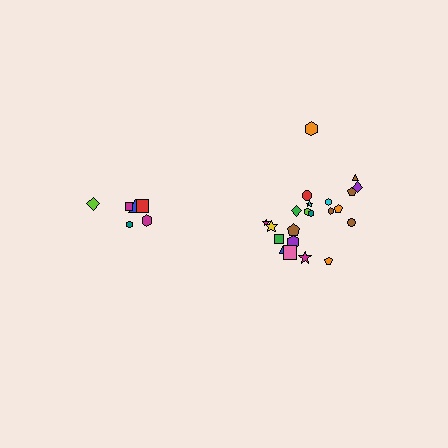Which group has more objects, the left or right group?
The right group.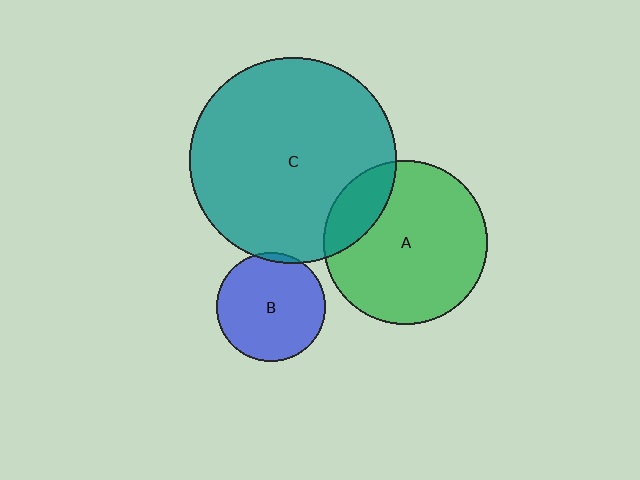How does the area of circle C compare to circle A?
Approximately 1.6 times.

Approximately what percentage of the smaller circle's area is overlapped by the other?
Approximately 5%.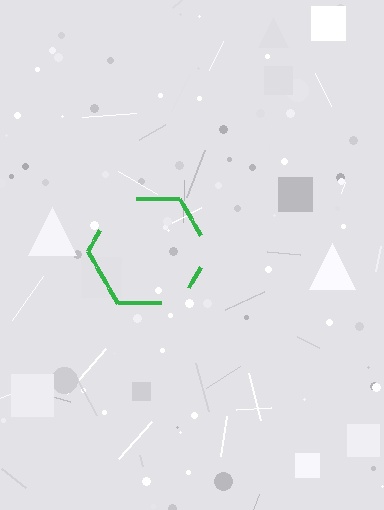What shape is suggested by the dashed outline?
The dashed outline suggests a hexagon.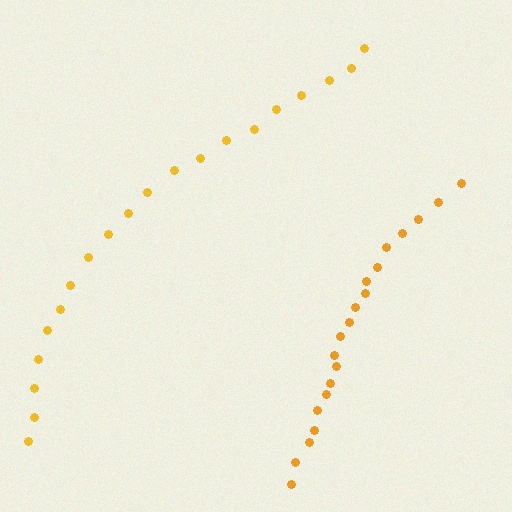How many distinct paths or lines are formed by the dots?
There are 2 distinct paths.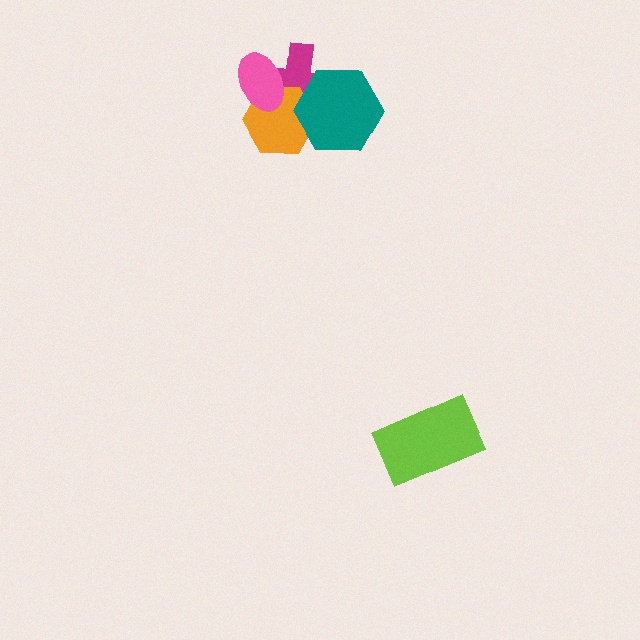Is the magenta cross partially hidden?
Yes, it is partially covered by another shape.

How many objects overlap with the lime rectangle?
0 objects overlap with the lime rectangle.